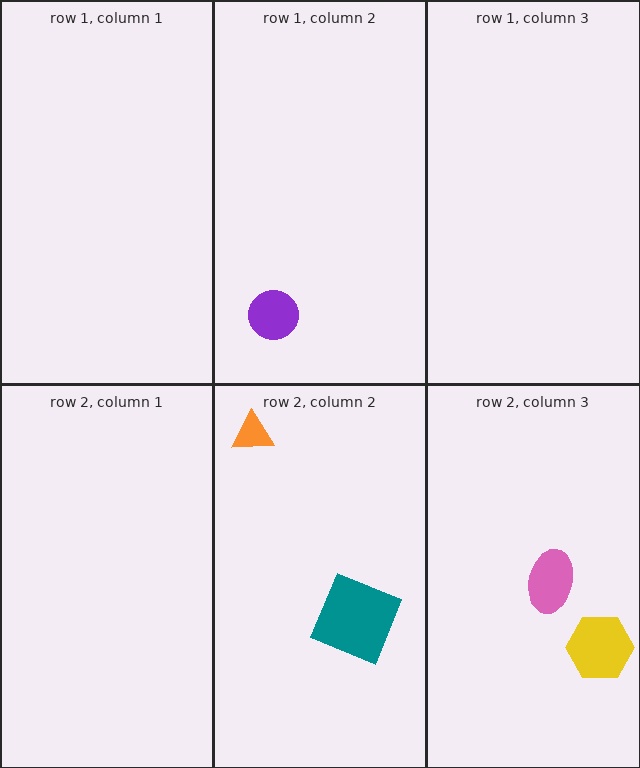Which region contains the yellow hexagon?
The row 2, column 3 region.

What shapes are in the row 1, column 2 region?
The purple circle.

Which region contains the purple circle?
The row 1, column 2 region.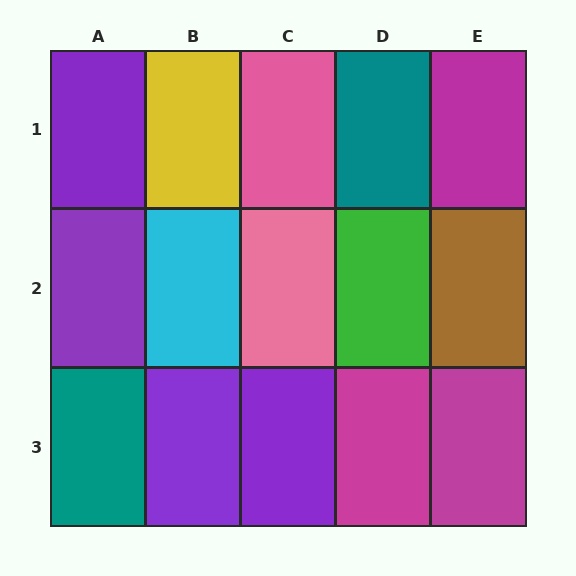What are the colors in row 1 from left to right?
Purple, yellow, pink, teal, magenta.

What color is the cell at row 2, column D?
Green.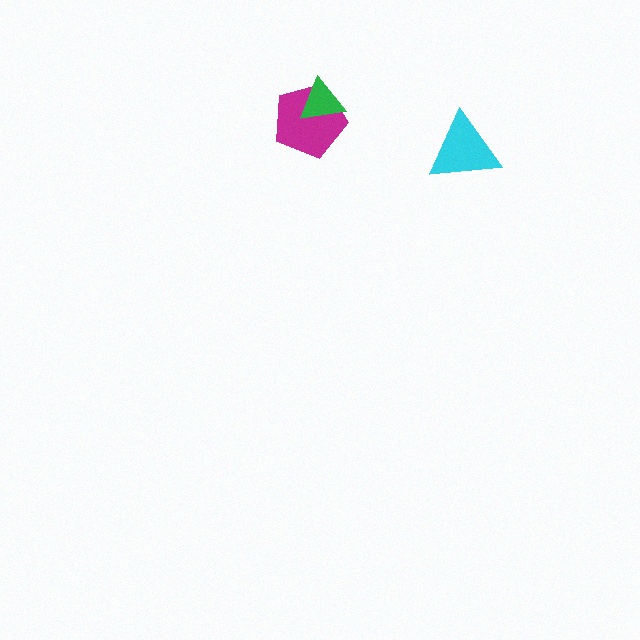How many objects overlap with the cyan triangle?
0 objects overlap with the cyan triangle.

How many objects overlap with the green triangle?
1 object overlaps with the green triangle.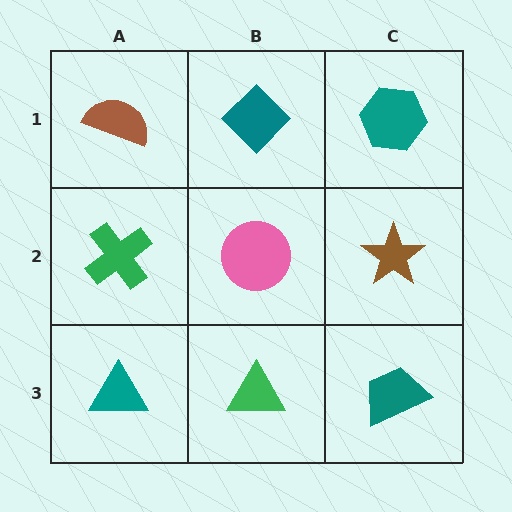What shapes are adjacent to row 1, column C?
A brown star (row 2, column C), a teal diamond (row 1, column B).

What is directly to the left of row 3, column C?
A green triangle.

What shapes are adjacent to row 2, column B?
A teal diamond (row 1, column B), a green triangle (row 3, column B), a green cross (row 2, column A), a brown star (row 2, column C).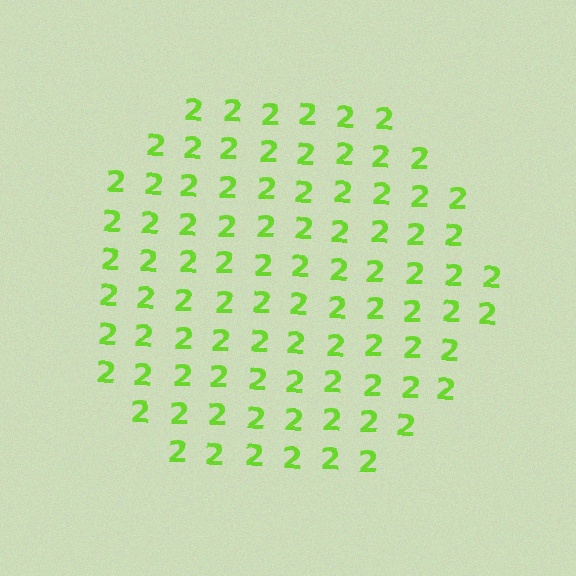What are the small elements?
The small elements are digit 2's.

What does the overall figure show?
The overall figure shows a circle.